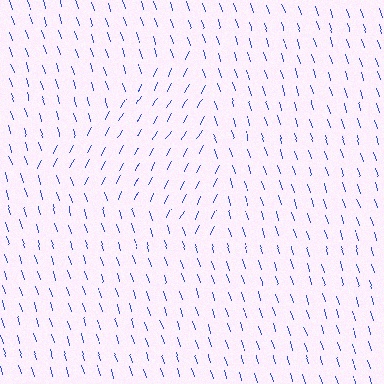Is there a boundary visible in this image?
Yes, there is a texture boundary formed by a change in line orientation.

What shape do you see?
I see a triangle.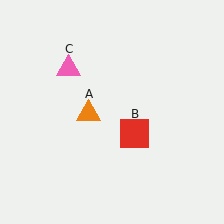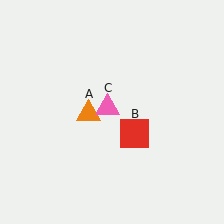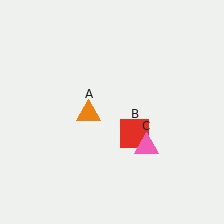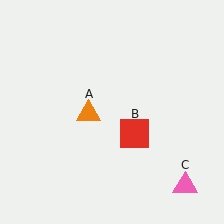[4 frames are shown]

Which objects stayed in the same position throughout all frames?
Orange triangle (object A) and red square (object B) remained stationary.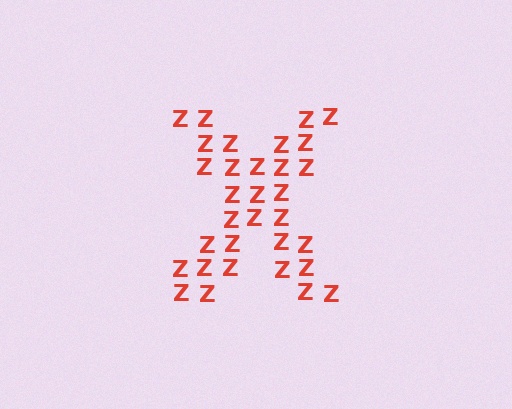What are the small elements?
The small elements are letter Z's.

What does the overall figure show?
The overall figure shows the letter X.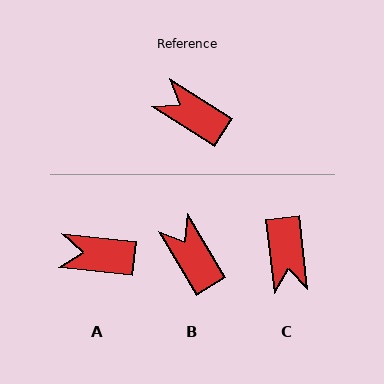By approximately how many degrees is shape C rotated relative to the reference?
Approximately 129 degrees counter-clockwise.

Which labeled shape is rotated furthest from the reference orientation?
C, about 129 degrees away.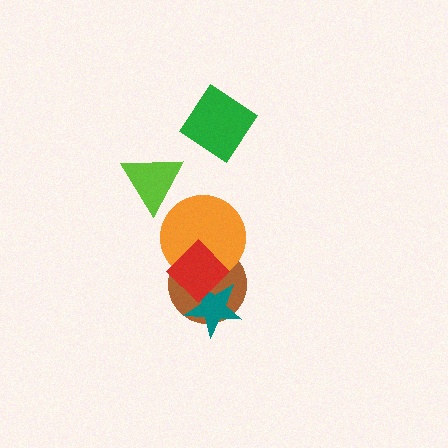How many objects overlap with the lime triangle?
0 objects overlap with the lime triangle.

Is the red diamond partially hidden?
No, no other shape covers it.